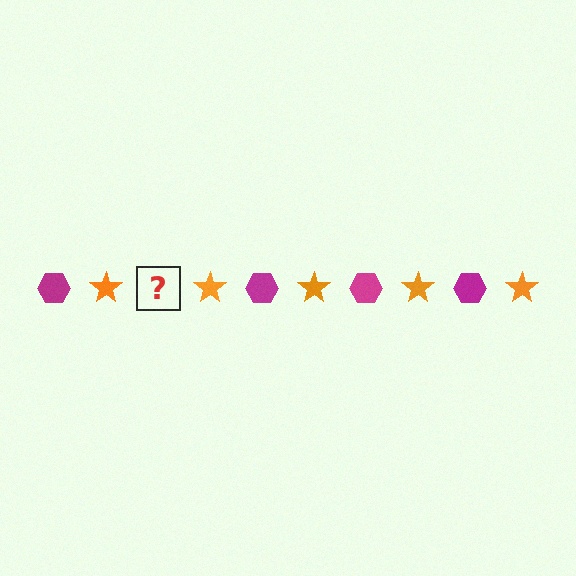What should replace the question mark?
The question mark should be replaced with a magenta hexagon.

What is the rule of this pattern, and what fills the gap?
The rule is that the pattern alternates between magenta hexagon and orange star. The gap should be filled with a magenta hexagon.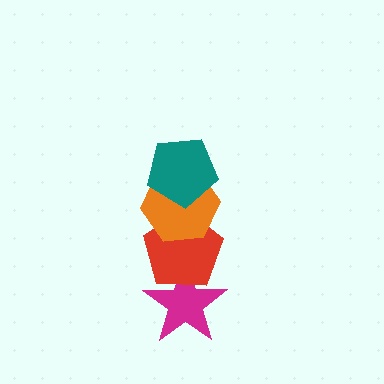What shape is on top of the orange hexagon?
The teal pentagon is on top of the orange hexagon.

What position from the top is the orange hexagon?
The orange hexagon is 2nd from the top.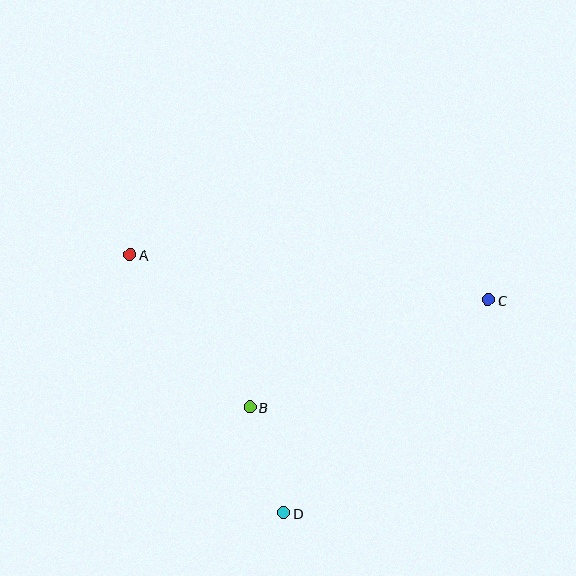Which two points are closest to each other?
Points B and D are closest to each other.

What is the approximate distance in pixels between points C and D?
The distance between C and D is approximately 295 pixels.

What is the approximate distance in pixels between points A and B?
The distance between A and B is approximately 194 pixels.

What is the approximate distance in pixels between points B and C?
The distance between B and C is approximately 261 pixels.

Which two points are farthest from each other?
Points A and C are farthest from each other.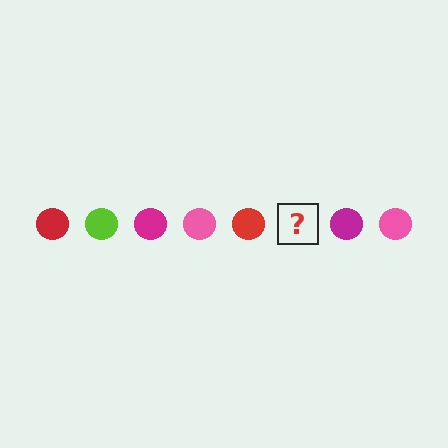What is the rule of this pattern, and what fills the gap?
The rule is that the pattern cycles through red, lime, magenta, pink circles. The gap should be filled with a lime circle.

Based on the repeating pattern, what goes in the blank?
The blank should be a lime circle.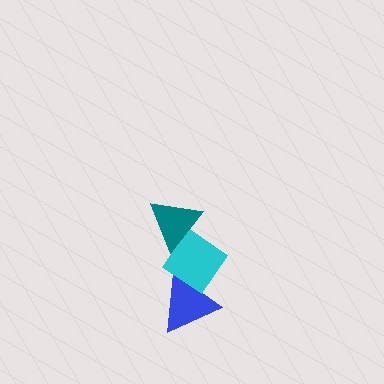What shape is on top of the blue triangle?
The cyan diamond is on top of the blue triangle.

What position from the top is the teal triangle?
The teal triangle is 1st from the top.